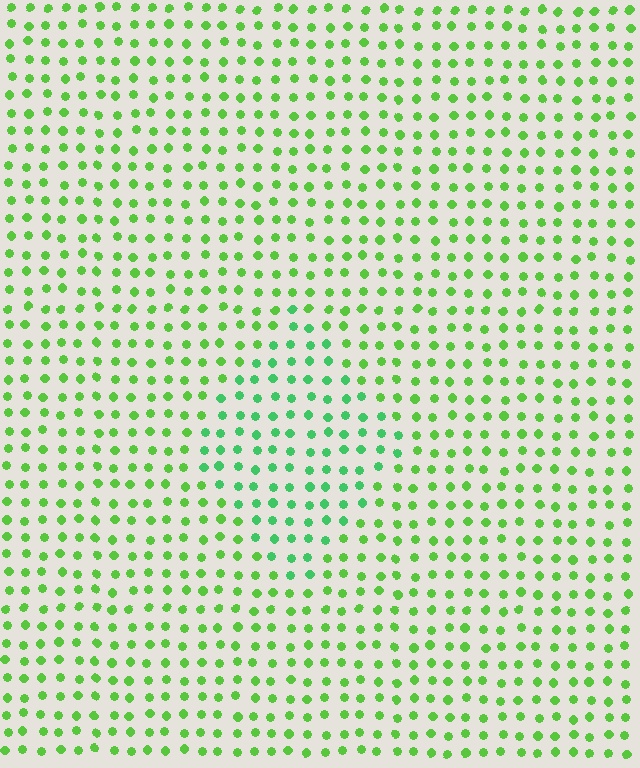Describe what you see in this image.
The image is filled with small lime elements in a uniform arrangement. A diamond-shaped region is visible where the elements are tinted to a slightly different hue, forming a subtle color boundary.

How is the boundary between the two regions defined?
The boundary is defined purely by a slight shift in hue (about 28 degrees). Spacing, size, and orientation are identical on both sides.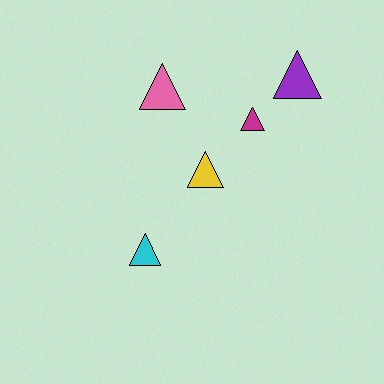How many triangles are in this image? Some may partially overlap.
There are 5 triangles.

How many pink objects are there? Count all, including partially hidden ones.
There is 1 pink object.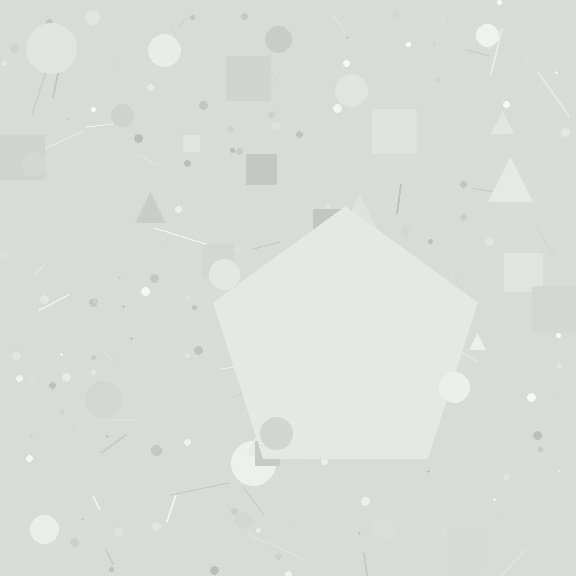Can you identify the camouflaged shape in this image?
The camouflaged shape is a pentagon.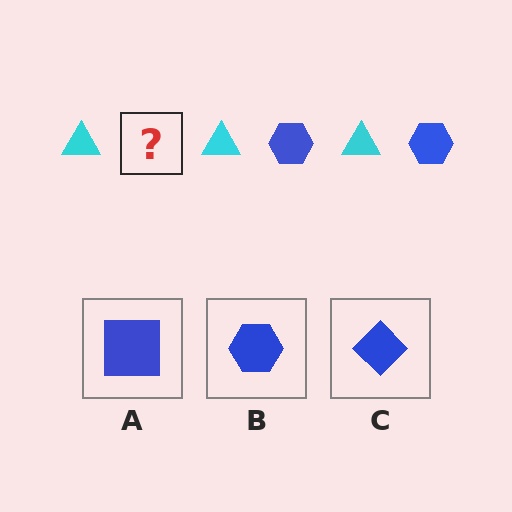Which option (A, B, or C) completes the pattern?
B.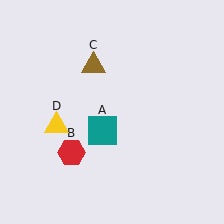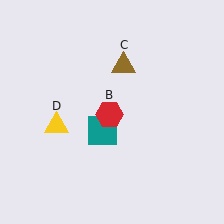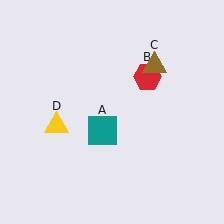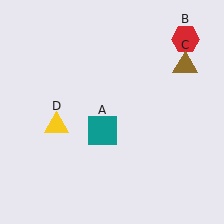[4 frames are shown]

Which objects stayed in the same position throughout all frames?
Teal square (object A) and yellow triangle (object D) remained stationary.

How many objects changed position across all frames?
2 objects changed position: red hexagon (object B), brown triangle (object C).